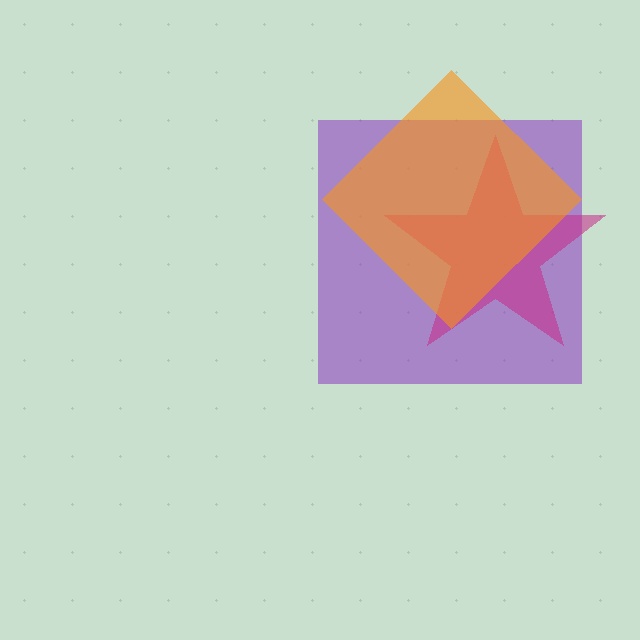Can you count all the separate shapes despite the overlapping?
Yes, there are 3 separate shapes.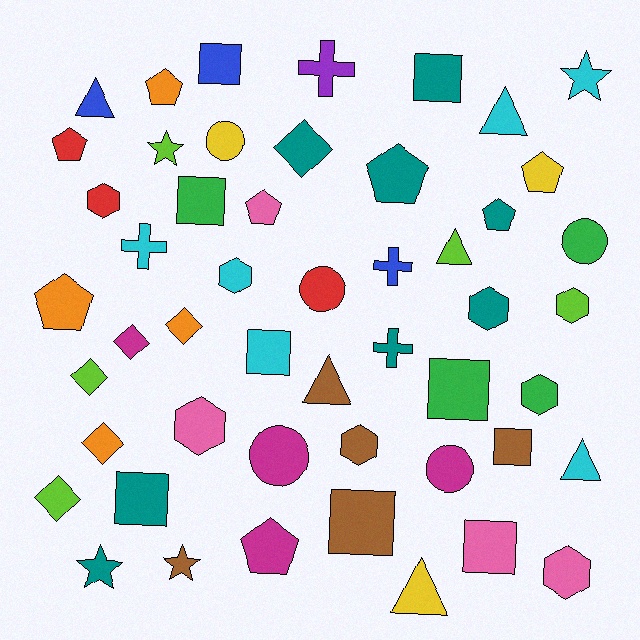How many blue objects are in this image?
There are 3 blue objects.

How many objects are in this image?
There are 50 objects.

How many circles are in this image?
There are 5 circles.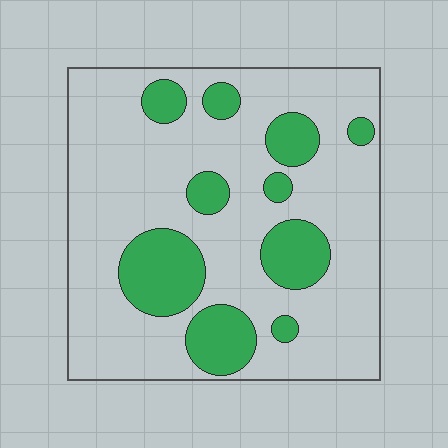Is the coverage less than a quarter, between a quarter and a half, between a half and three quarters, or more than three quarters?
Less than a quarter.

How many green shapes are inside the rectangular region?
10.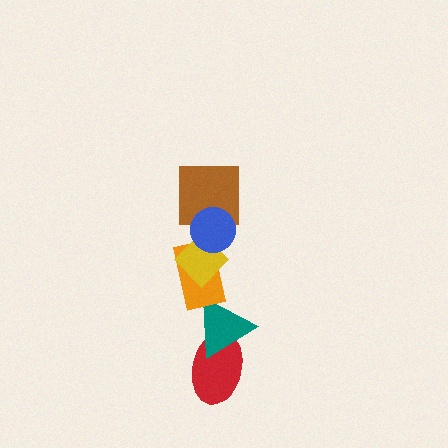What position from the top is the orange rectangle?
The orange rectangle is 4th from the top.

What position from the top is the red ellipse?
The red ellipse is 6th from the top.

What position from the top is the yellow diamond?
The yellow diamond is 3rd from the top.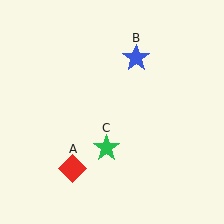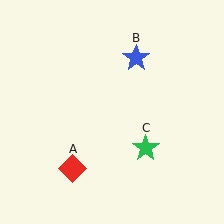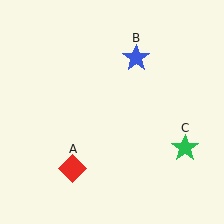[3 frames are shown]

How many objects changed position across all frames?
1 object changed position: green star (object C).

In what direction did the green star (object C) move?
The green star (object C) moved right.